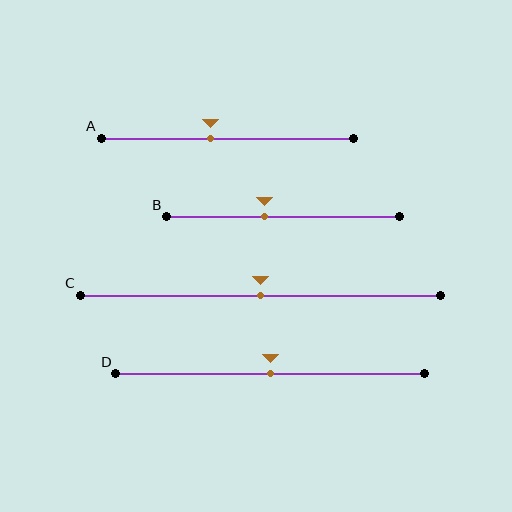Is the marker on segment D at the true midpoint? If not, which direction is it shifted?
Yes, the marker on segment D is at the true midpoint.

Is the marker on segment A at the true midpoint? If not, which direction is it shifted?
No, the marker on segment A is shifted to the left by about 7% of the segment length.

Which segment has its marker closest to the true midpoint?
Segment C has its marker closest to the true midpoint.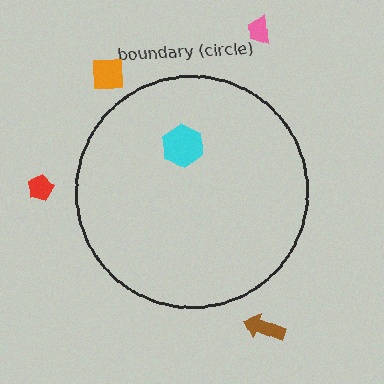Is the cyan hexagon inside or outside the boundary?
Inside.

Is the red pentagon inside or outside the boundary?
Outside.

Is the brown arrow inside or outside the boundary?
Outside.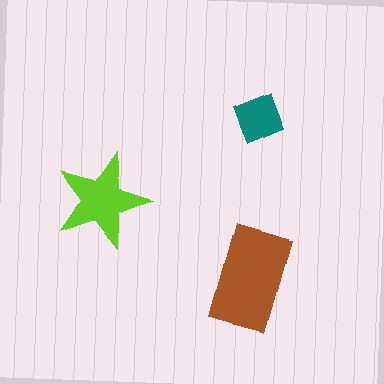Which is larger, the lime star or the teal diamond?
The lime star.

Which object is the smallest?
The teal diamond.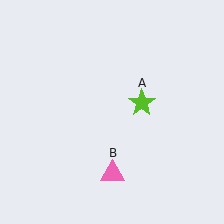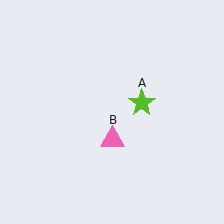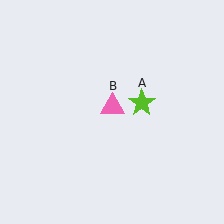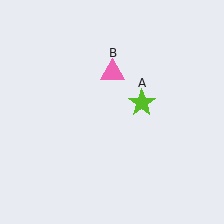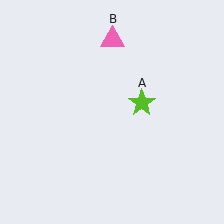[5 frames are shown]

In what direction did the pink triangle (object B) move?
The pink triangle (object B) moved up.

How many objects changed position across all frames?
1 object changed position: pink triangle (object B).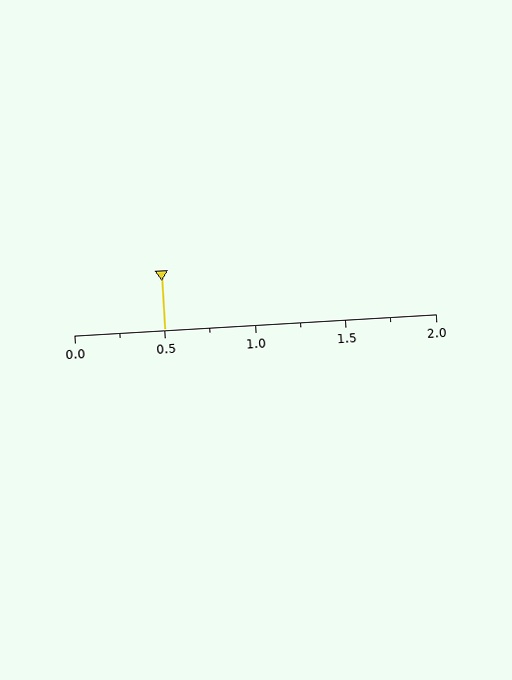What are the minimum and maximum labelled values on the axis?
The axis runs from 0.0 to 2.0.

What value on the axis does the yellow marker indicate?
The marker indicates approximately 0.5.